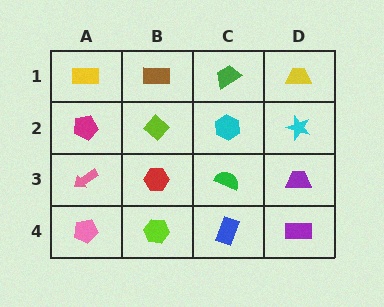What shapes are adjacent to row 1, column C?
A cyan hexagon (row 2, column C), a brown rectangle (row 1, column B), a yellow trapezoid (row 1, column D).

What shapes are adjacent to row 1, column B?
A lime diamond (row 2, column B), a yellow rectangle (row 1, column A), a green trapezoid (row 1, column C).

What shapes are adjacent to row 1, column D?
A cyan star (row 2, column D), a green trapezoid (row 1, column C).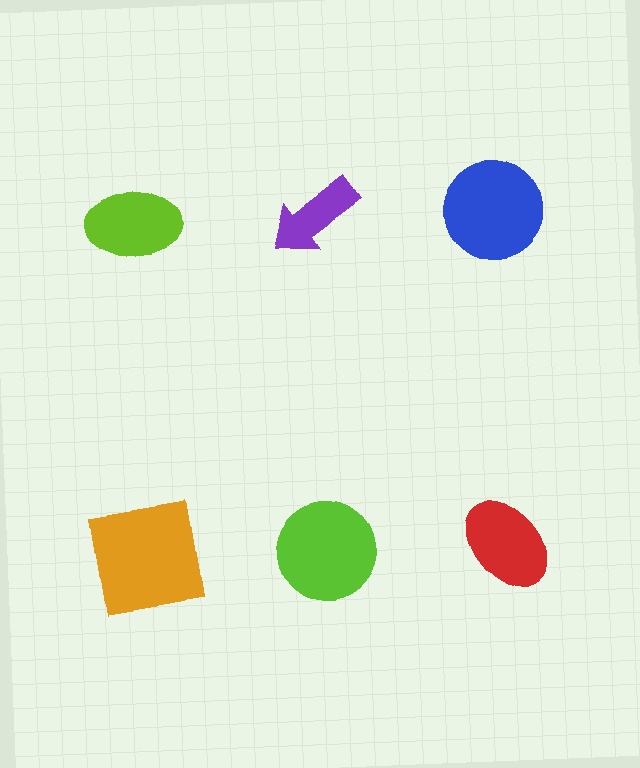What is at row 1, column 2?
A purple arrow.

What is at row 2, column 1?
An orange square.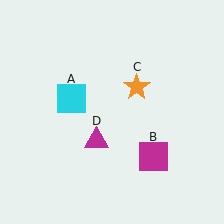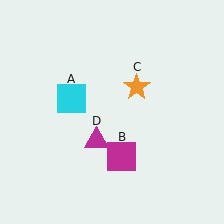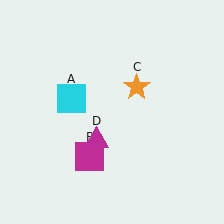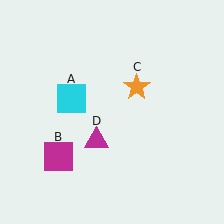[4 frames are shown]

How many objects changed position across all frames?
1 object changed position: magenta square (object B).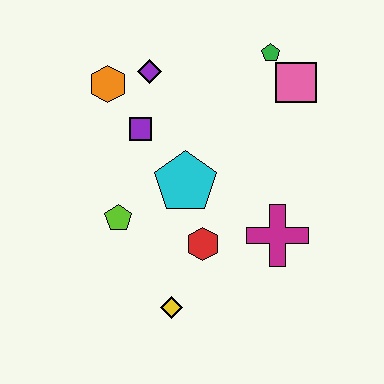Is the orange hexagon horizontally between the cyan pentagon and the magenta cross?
No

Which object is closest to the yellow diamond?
The red hexagon is closest to the yellow diamond.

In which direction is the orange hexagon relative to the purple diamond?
The orange hexagon is to the left of the purple diamond.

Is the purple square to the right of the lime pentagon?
Yes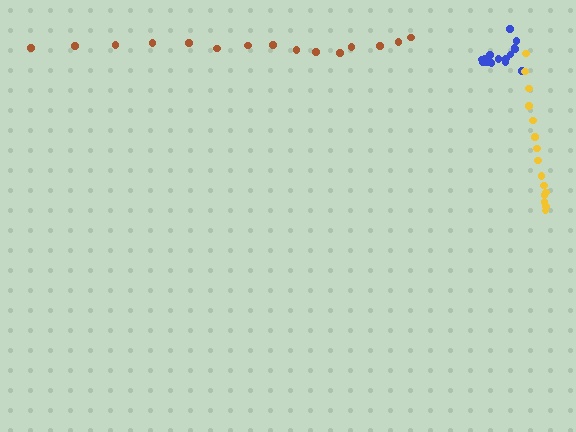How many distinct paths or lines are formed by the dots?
There are 3 distinct paths.